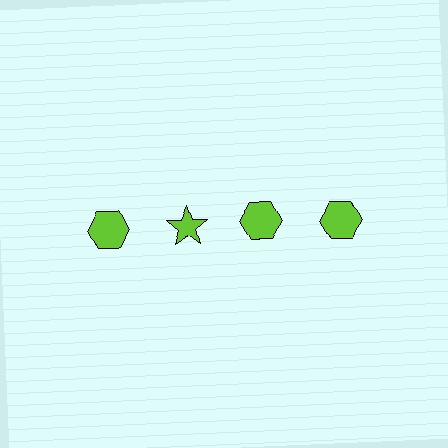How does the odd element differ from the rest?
It has a different shape: star instead of hexagon.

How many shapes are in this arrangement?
There are 4 shapes arranged in a grid pattern.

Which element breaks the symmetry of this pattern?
The lime star in the top row, second from left column breaks the symmetry. All other shapes are lime hexagons.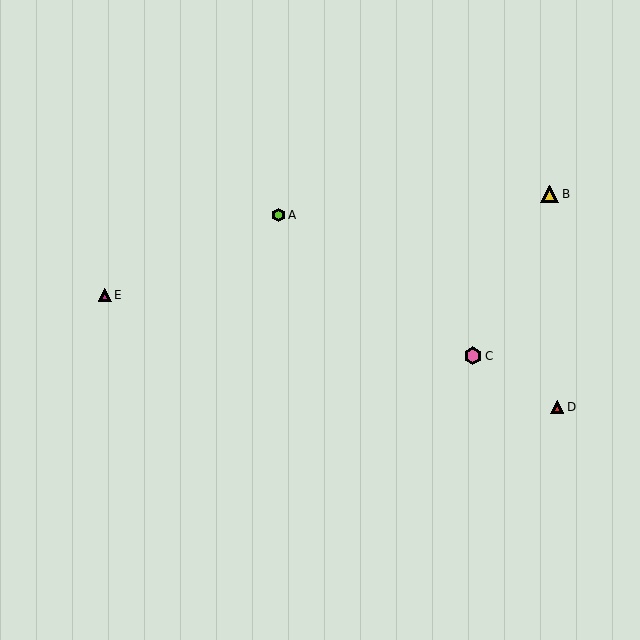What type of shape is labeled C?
Shape C is a pink hexagon.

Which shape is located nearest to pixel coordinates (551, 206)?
The yellow triangle (labeled B) at (550, 194) is nearest to that location.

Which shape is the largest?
The pink hexagon (labeled C) is the largest.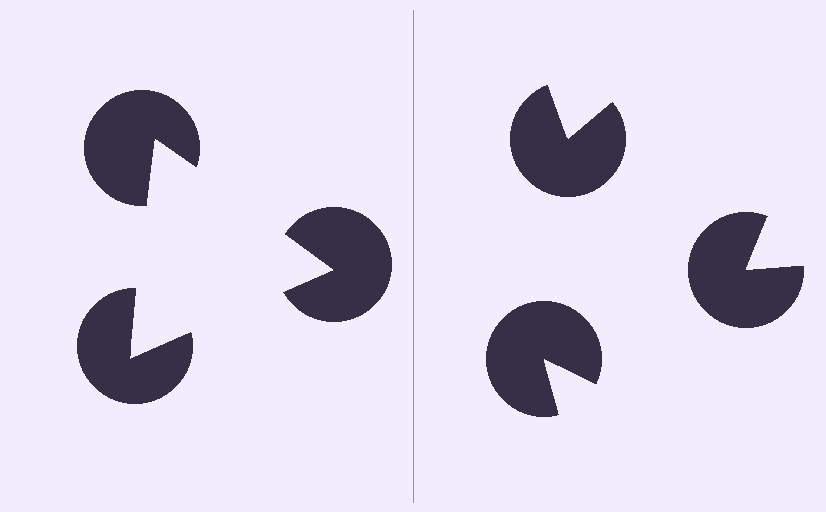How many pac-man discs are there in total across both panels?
6 — 3 on each side.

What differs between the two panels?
The pac-man discs are positioned identically on both sides; only the wedge orientations differ. On the left they align to a triangle; on the right they are misaligned.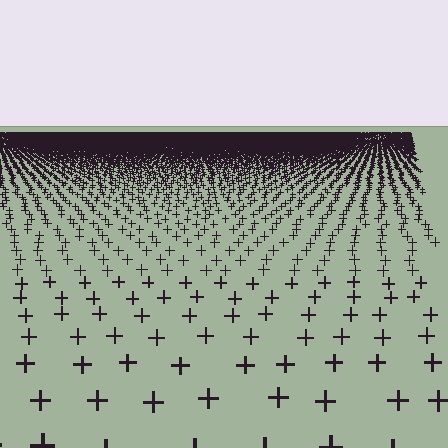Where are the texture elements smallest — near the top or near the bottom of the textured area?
Near the top.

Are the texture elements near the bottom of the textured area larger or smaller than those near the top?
Larger. Near the bottom, elements are closer to the viewer and appear at a bigger on-screen size.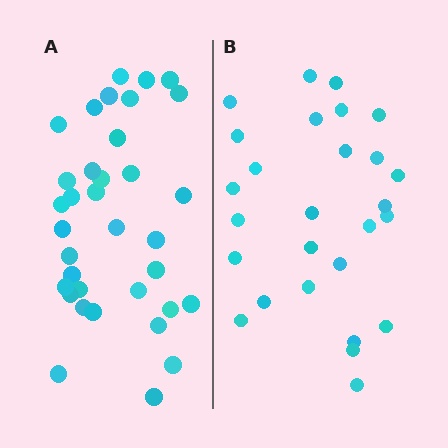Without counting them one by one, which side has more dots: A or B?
Region A (the left region) has more dots.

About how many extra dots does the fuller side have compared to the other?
Region A has roughly 8 or so more dots than region B.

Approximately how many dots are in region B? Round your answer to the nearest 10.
About 30 dots. (The exact count is 27, which rounds to 30.)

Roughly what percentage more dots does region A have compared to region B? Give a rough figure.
About 30% more.